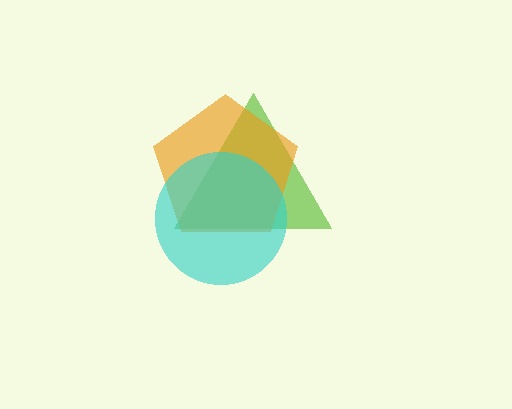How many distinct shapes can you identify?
There are 3 distinct shapes: a lime triangle, an orange pentagon, a cyan circle.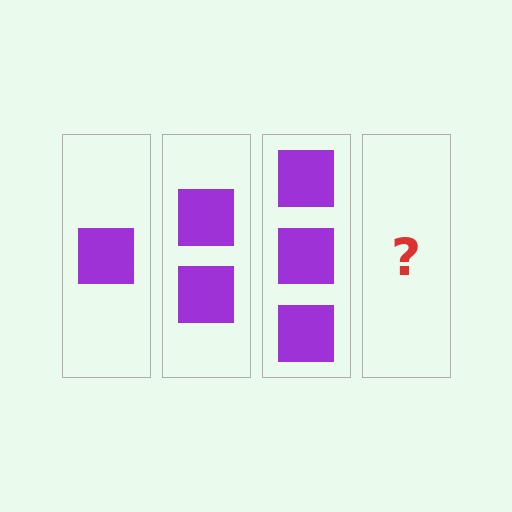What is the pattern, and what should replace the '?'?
The pattern is that each step adds one more square. The '?' should be 4 squares.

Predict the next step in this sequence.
The next step is 4 squares.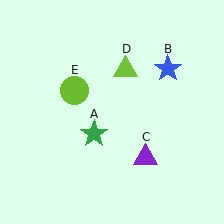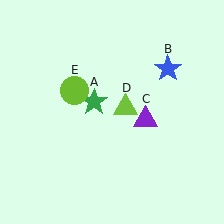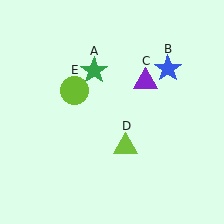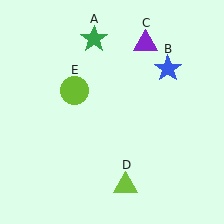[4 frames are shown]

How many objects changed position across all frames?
3 objects changed position: green star (object A), purple triangle (object C), lime triangle (object D).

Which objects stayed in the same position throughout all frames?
Blue star (object B) and lime circle (object E) remained stationary.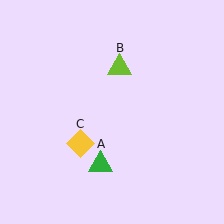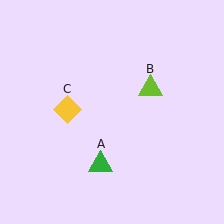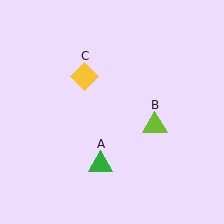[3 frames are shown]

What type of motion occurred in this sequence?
The lime triangle (object B), yellow diamond (object C) rotated clockwise around the center of the scene.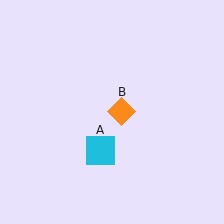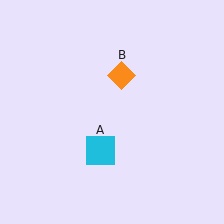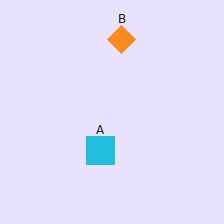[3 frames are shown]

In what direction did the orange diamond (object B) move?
The orange diamond (object B) moved up.